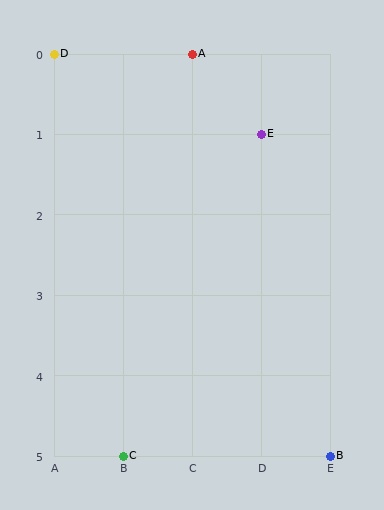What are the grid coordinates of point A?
Point A is at grid coordinates (C, 0).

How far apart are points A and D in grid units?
Points A and D are 2 columns apart.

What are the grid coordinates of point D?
Point D is at grid coordinates (A, 0).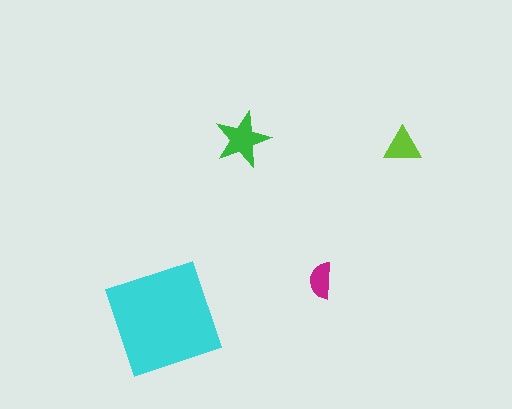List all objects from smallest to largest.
The magenta semicircle, the lime triangle, the green star, the cyan diamond.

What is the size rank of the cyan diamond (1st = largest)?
1st.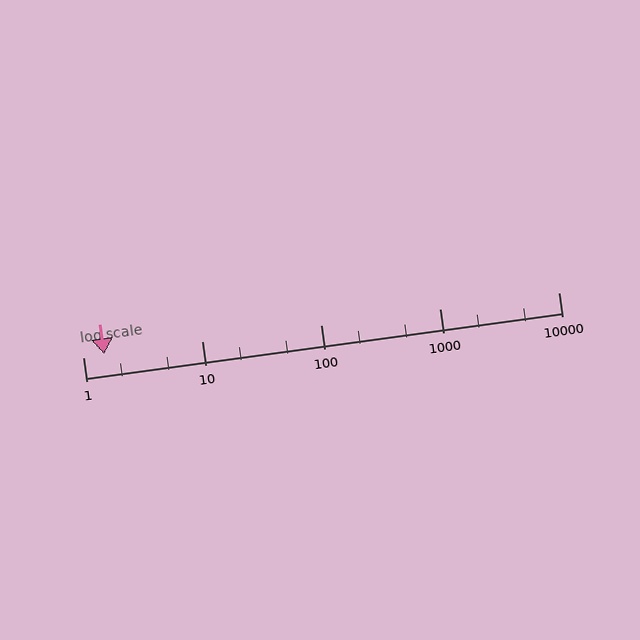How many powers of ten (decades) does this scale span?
The scale spans 4 decades, from 1 to 10000.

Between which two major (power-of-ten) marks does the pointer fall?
The pointer is between 1 and 10.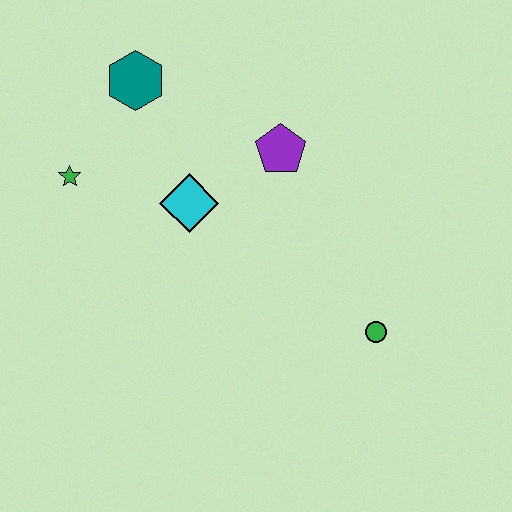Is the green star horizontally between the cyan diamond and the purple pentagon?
No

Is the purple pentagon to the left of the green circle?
Yes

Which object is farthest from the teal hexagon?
The green circle is farthest from the teal hexagon.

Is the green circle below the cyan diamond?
Yes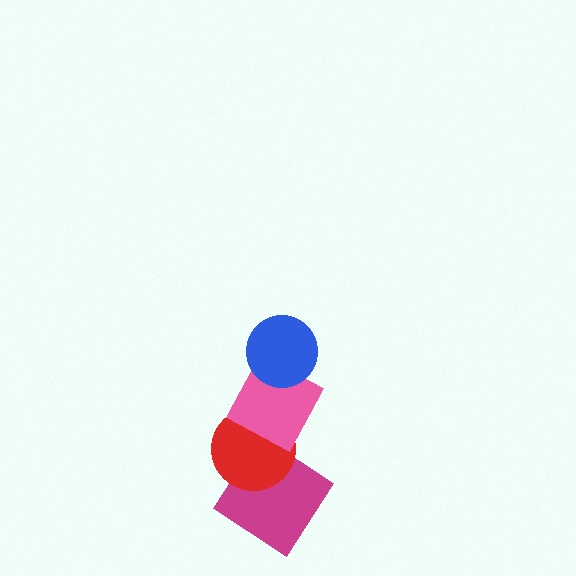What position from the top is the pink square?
The pink square is 2nd from the top.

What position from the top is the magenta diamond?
The magenta diamond is 4th from the top.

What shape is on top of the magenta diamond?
The red circle is on top of the magenta diamond.